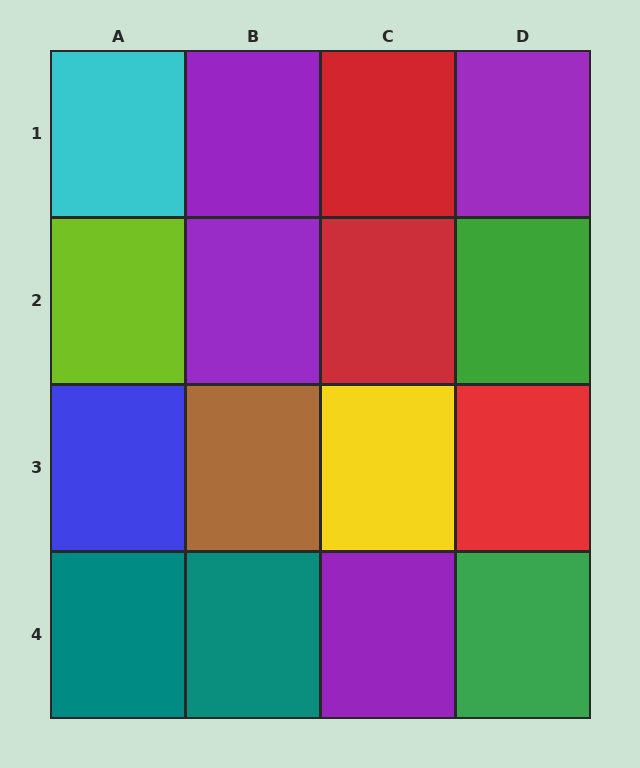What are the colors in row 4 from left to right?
Teal, teal, purple, green.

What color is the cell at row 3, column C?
Yellow.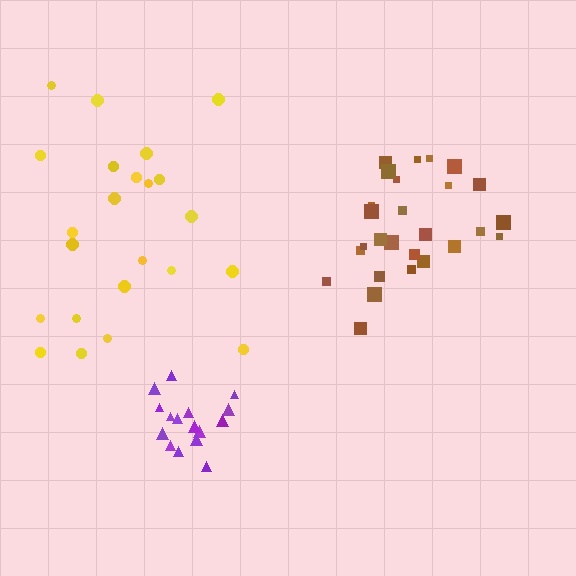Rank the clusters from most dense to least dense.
purple, brown, yellow.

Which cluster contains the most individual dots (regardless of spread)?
Brown (28).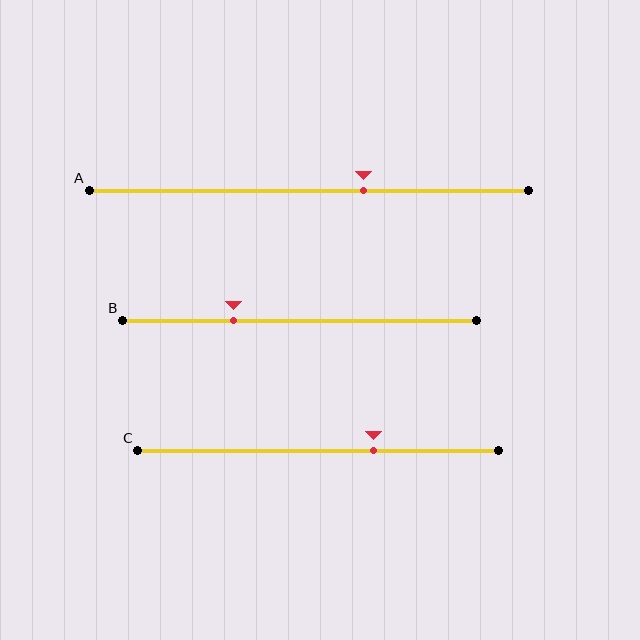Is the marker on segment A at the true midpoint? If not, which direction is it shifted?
No, the marker on segment A is shifted to the right by about 13% of the segment length.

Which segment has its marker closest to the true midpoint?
Segment A has its marker closest to the true midpoint.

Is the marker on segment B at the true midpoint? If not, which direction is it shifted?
No, the marker on segment B is shifted to the left by about 19% of the segment length.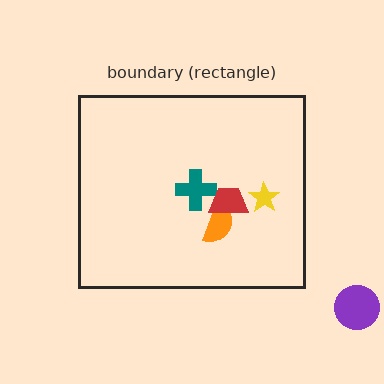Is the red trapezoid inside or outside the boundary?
Inside.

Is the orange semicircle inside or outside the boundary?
Inside.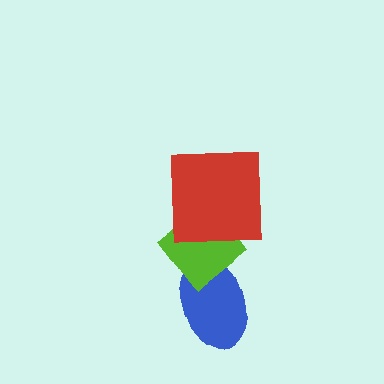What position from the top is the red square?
The red square is 1st from the top.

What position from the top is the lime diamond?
The lime diamond is 2nd from the top.